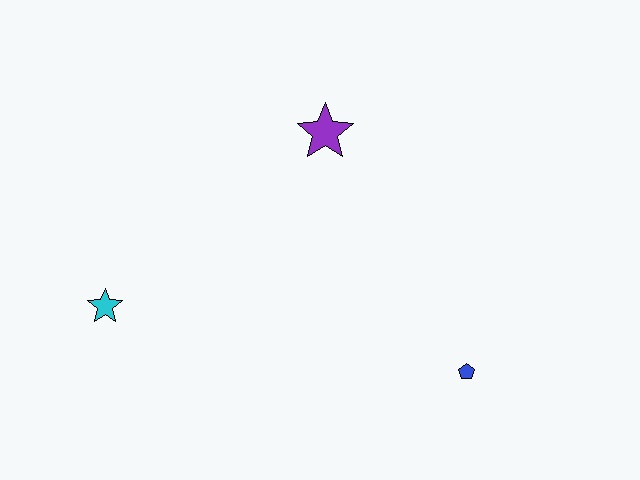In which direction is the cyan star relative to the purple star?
The cyan star is to the left of the purple star.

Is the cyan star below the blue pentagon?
No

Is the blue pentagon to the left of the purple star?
No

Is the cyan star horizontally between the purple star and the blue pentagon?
No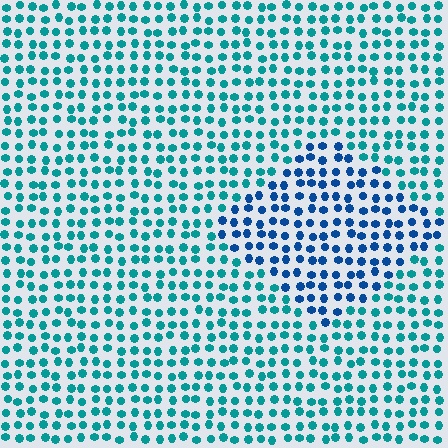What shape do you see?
I see a diamond.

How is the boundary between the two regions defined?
The boundary is defined purely by a slight shift in hue (about 35 degrees). Spacing, size, and orientation are identical on both sides.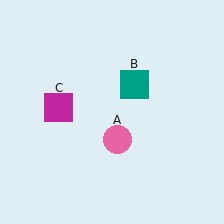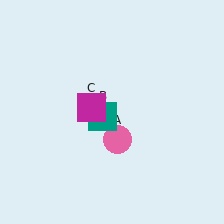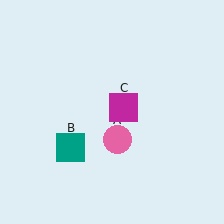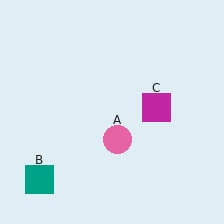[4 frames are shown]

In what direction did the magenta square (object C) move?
The magenta square (object C) moved right.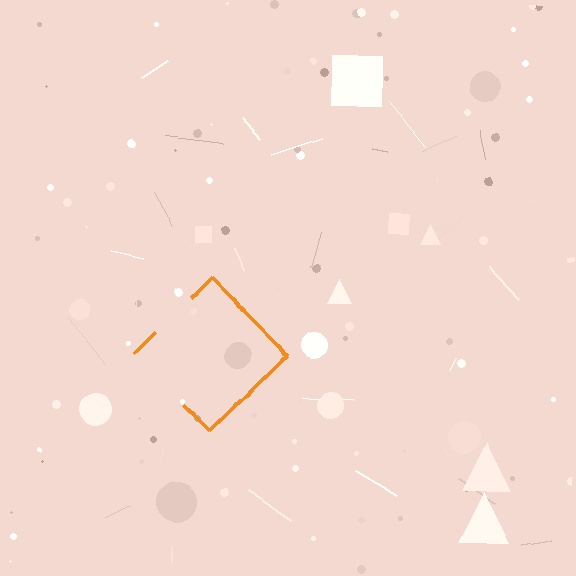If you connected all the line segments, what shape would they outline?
They would outline a diamond.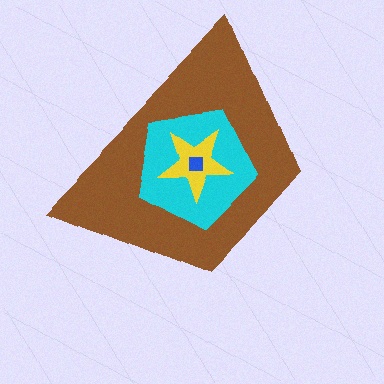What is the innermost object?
The blue square.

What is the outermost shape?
The brown trapezoid.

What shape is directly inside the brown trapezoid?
The cyan pentagon.